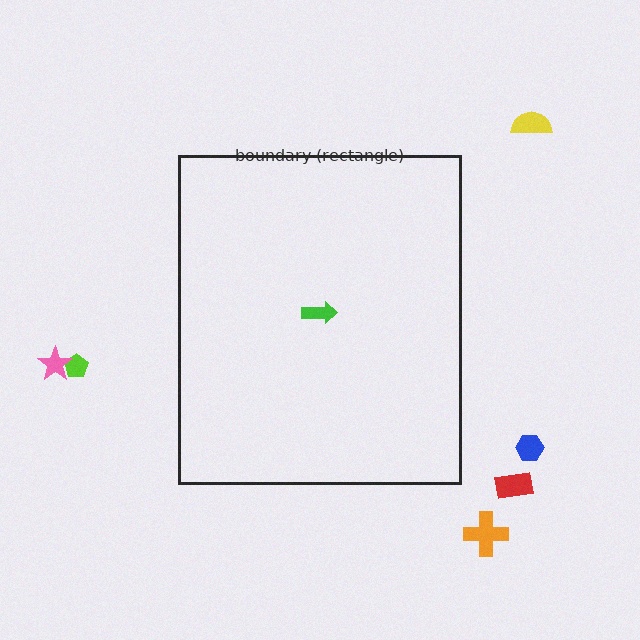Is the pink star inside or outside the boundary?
Outside.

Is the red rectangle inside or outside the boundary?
Outside.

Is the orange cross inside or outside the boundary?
Outside.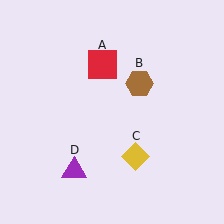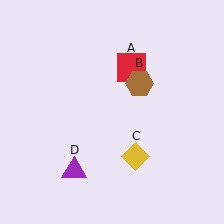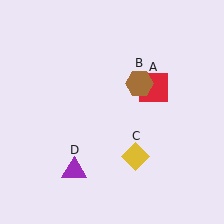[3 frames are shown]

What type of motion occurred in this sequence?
The red square (object A) rotated clockwise around the center of the scene.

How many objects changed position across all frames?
1 object changed position: red square (object A).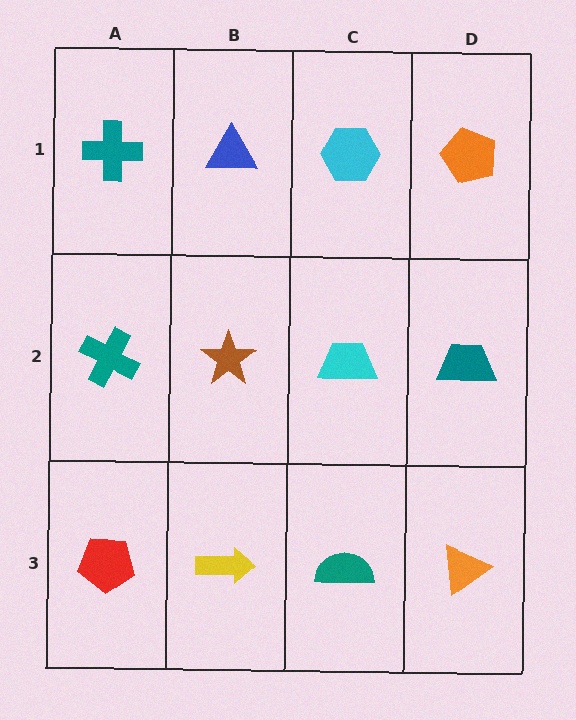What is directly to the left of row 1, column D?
A cyan hexagon.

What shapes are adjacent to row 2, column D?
An orange pentagon (row 1, column D), an orange triangle (row 3, column D), a cyan trapezoid (row 2, column C).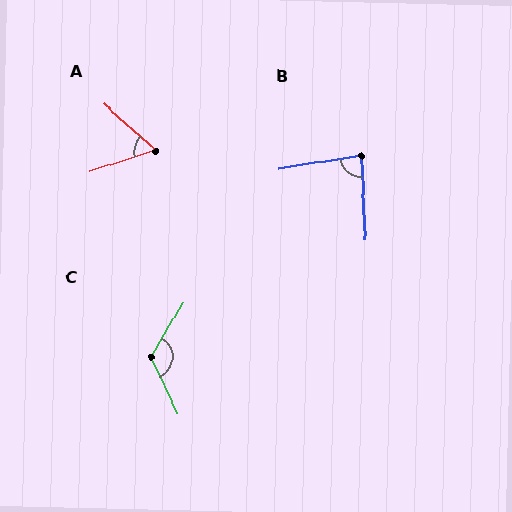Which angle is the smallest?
A, at approximately 60 degrees.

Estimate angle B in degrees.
Approximately 84 degrees.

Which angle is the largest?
C, at approximately 124 degrees.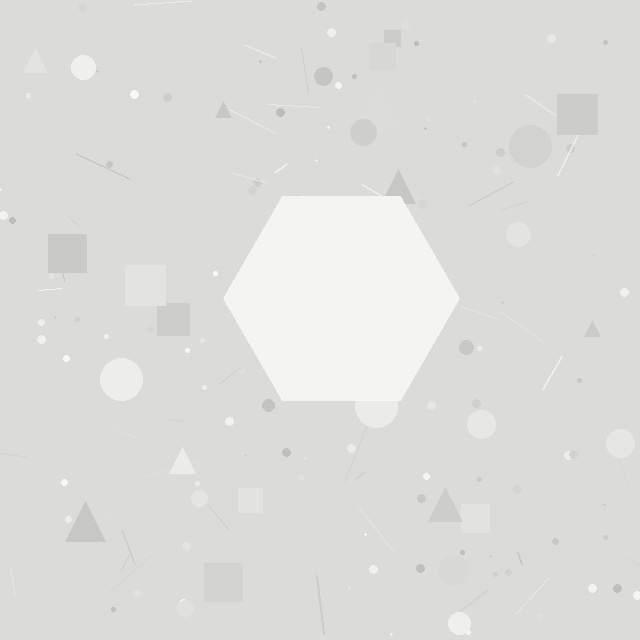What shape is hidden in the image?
A hexagon is hidden in the image.